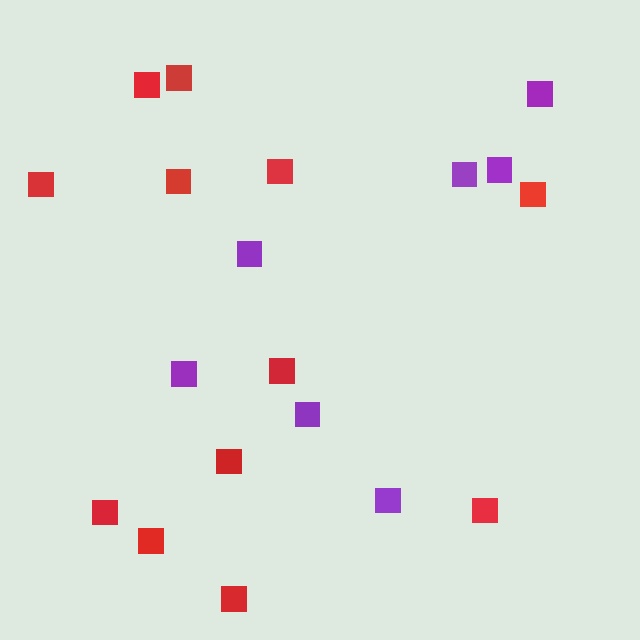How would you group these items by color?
There are 2 groups: one group of red squares (12) and one group of purple squares (7).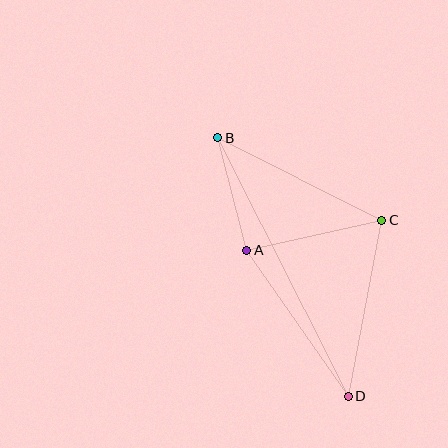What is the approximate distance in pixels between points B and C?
The distance between B and C is approximately 184 pixels.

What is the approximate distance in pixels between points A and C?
The distance between A and C is approximately 138 pixels.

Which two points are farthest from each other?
Points B and D are farthest from each other.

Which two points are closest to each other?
Points A and B are closest to each other.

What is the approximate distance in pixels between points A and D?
The distance between A and D is approximately 177 pixels.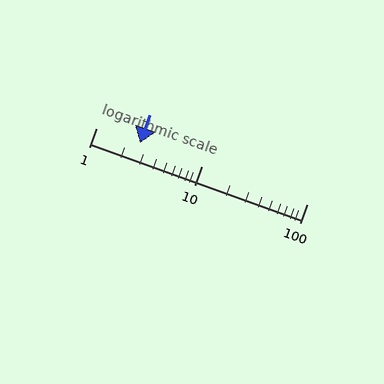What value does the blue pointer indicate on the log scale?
The pointer indicates approximately 2.6.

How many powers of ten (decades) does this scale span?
The scale spans 2 decades, from 1 to 100.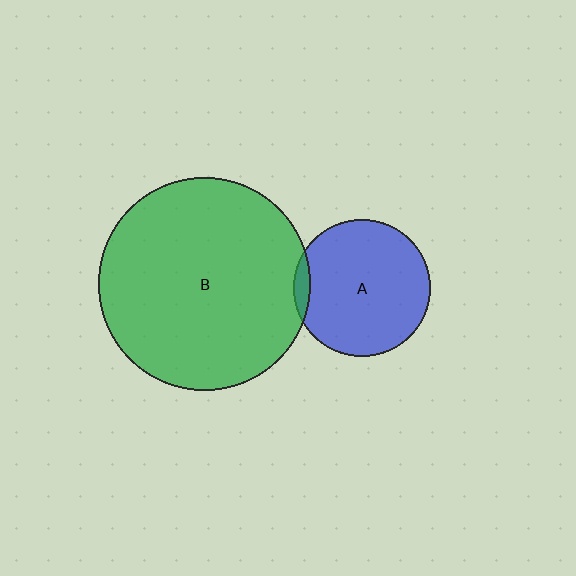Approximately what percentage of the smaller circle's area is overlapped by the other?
Approximately 5%.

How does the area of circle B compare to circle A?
Approximately 2.4 times.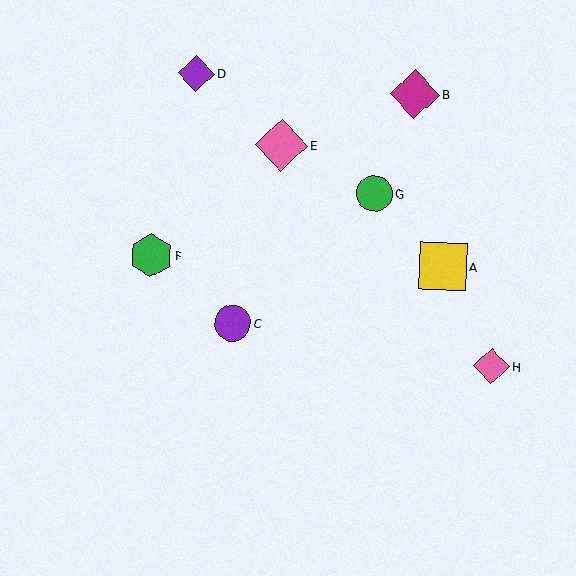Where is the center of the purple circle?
The center of the purple circle is at (233, 323).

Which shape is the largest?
The pink diamond (labeled E) is the largest.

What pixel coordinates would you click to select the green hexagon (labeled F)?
Click at (151, 256) to select the green hexagon F.